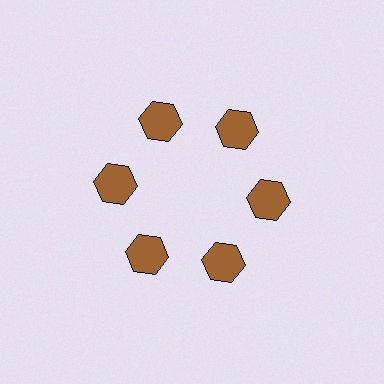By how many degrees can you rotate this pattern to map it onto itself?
The pattern maps onto itself every 60 degrees of rotation.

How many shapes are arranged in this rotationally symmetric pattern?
There are 6 shapes, arranged in 6 groups of 1.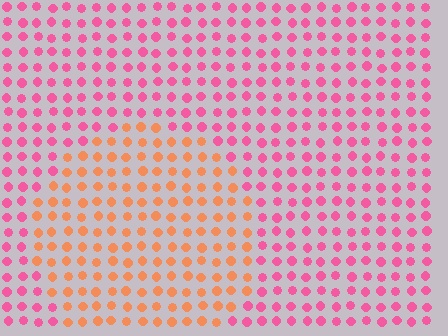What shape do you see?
I see a circle.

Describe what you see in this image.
The image is filled with small pink elements in a uniform arrangement. A circle-shaped region is visible where the elements are tinted to a slightly different hue, forming a subtle color boundary.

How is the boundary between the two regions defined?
The boundary is defined purely by a slight shift in hue (about 47 degrees). Spacing, size, and orientation are identical on both sides.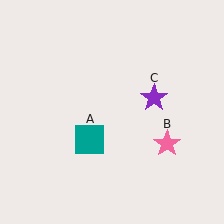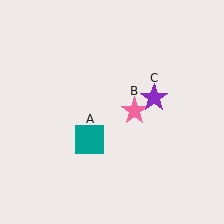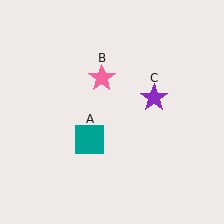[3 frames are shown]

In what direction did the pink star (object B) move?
The pink star (object B) moved up and to the left.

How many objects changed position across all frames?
1 object changed position: pink star (object B).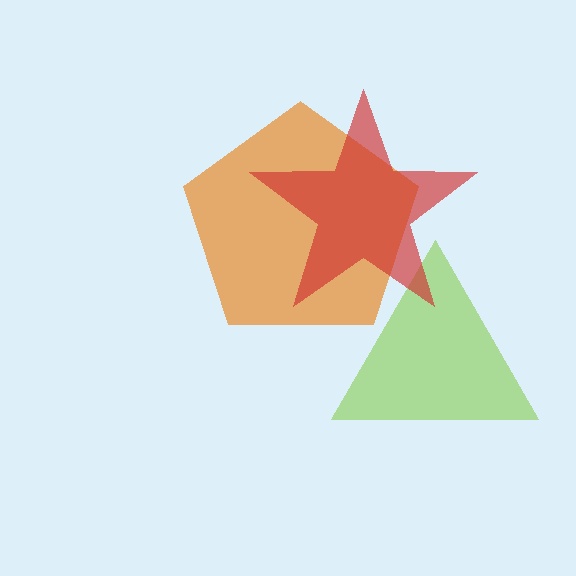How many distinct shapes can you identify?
There are 3 distinct shapes: a lime triangle, an orange pentagon, a red star.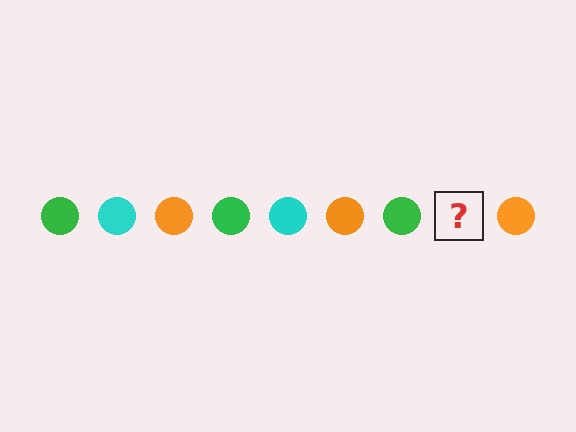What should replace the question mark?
The question mark should be replaced with a cyan circle.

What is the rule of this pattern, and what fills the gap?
The rule is that the pattern cycles through green, cyan, orange circles. The gap should be filled with a cyan circle.